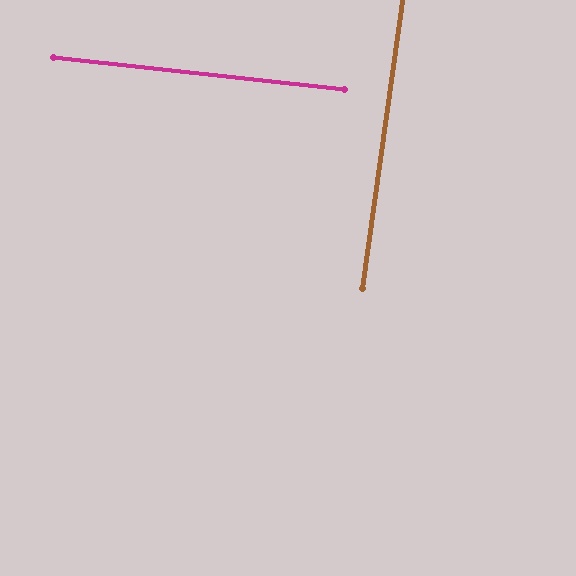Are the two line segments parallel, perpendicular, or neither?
Perpendicular — they meet at approximately 88°.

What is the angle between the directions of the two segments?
Approximately 88 degrees.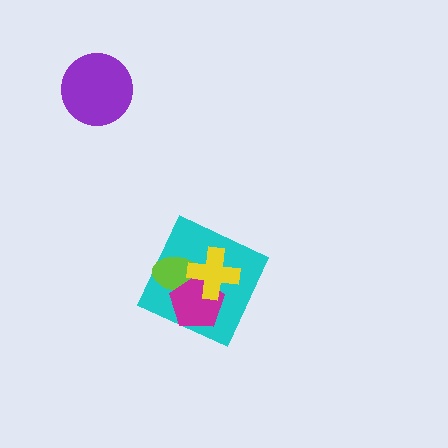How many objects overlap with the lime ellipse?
3 objects overlap with the lime ellipse.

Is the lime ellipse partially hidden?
Yes, it is partially covered by another shape.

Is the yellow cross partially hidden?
No, no other shape covers it.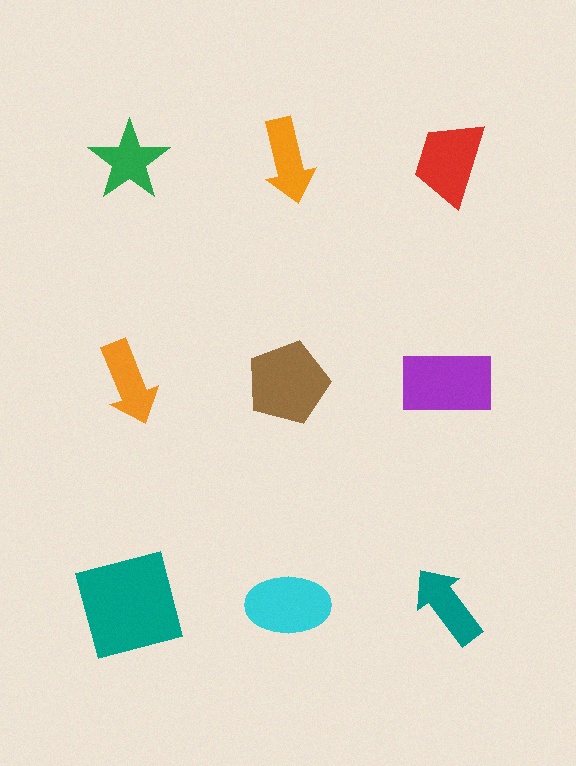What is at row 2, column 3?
A purple rectangle.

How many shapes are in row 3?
3 shapes.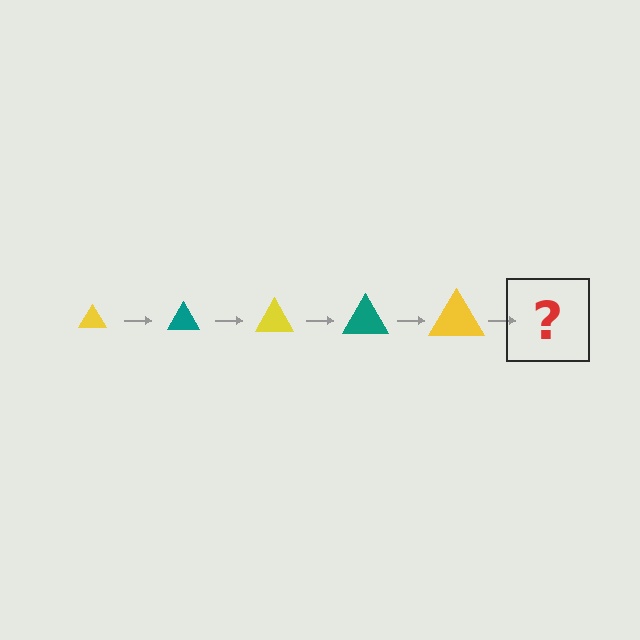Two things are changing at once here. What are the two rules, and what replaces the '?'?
The two rules are that the triangle grows larger each step and the color cycles through yellow and teal. The '?' should be a teal triangle, larger than the previous one.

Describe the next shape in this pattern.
It should be a teal triangle, larger than the previous one.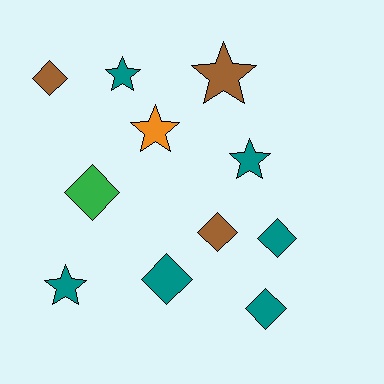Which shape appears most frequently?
Diamond, with 6 objects.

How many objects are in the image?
There are 11 objects.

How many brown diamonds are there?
There are 2 brown diamonds.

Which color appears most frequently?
Teal, with 6 objects.